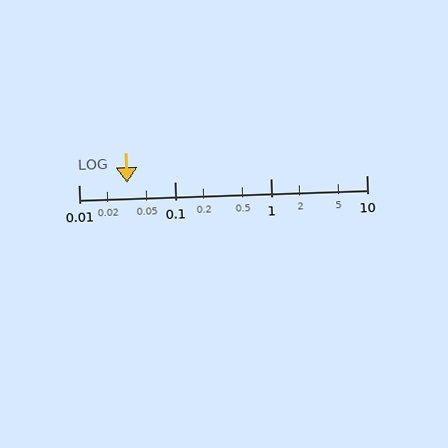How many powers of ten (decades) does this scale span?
The scale spans 3 decades, from 0.01 to 10.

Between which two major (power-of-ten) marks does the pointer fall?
The pointer is between 0.01 and 0.1.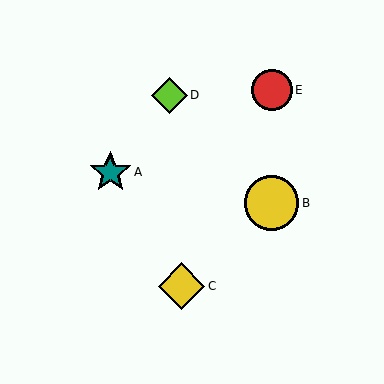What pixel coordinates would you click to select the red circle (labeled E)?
Click at (272, 90) to select the red circle E.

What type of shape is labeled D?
Shape D is a lime diamond.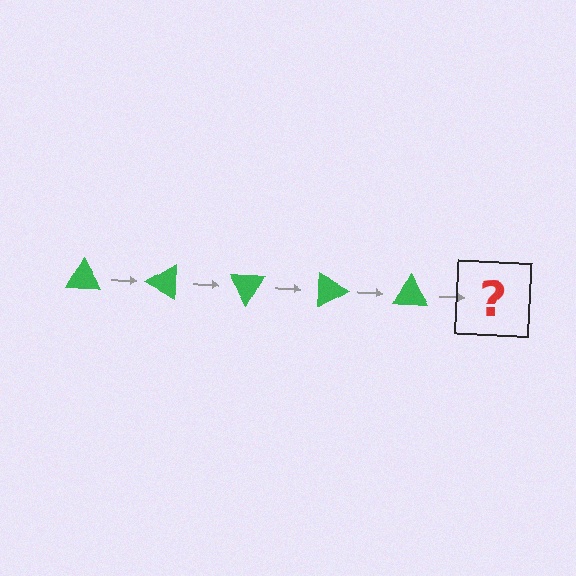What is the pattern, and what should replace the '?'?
The pattern is that the triangle rotates 30 degrees each step. The '?' should be a green triangle rotated 150 degrees.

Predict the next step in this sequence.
The next step is a green triangle rotated 150 degrees.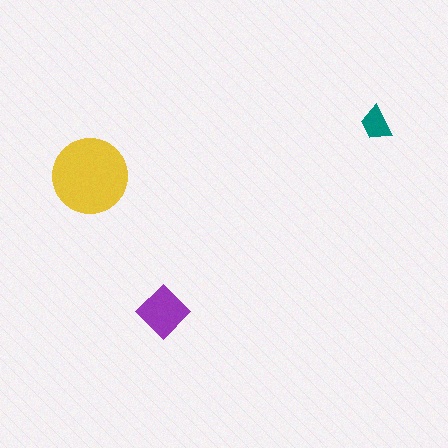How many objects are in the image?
There are 3 objects in the image.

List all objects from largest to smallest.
The yellow circle, the purple diamond, the teal trapezoid.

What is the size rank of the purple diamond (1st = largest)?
2nd.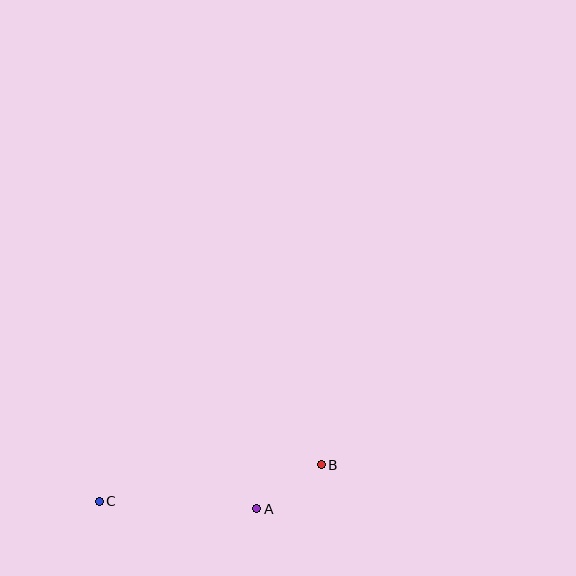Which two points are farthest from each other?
Points B and C are farthest from each other.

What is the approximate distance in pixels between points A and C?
The distance between A and C is approximately 158 pixels.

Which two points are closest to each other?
Points A and B are closest to each other.